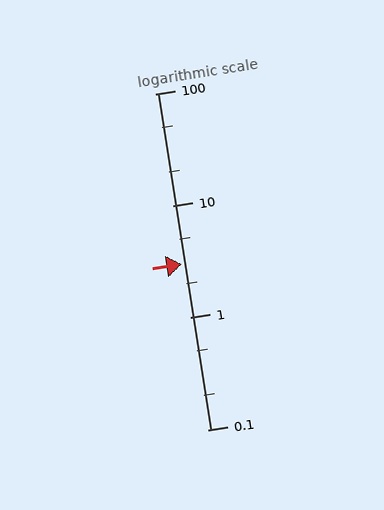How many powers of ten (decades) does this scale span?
The scale spans 3 decades, from 0.1 to 100.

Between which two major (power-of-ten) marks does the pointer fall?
The pointer is between 1 and 10.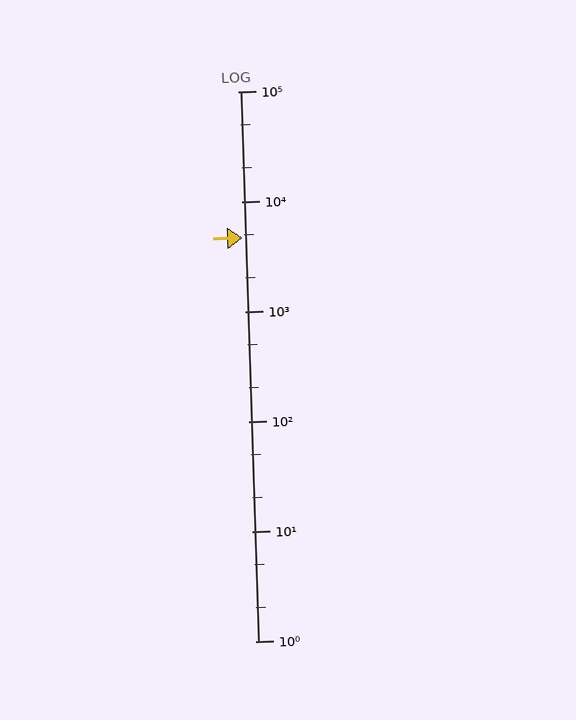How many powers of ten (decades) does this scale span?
The scale spans 5 decades, from 1 to 100000.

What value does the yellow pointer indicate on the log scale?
The pointer indicates approximately 4700.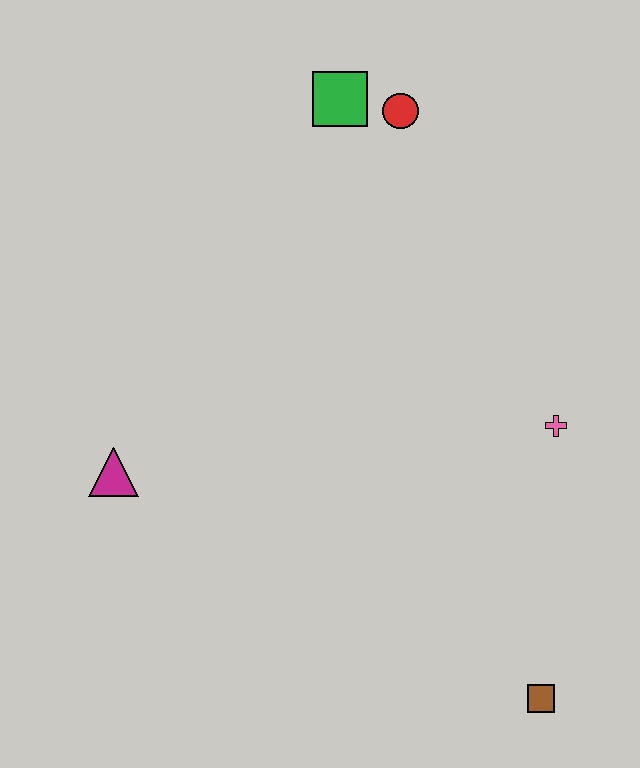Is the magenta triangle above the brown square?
Yes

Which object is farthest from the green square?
The brown square is farthest from the green square.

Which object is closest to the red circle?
The green square is closest to the red circle.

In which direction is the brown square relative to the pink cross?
The brown square is below the pink cross.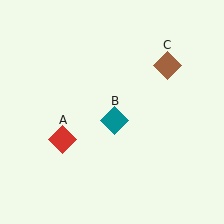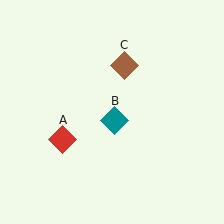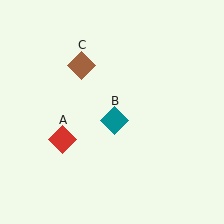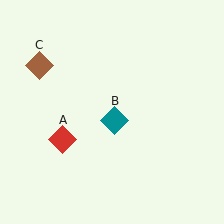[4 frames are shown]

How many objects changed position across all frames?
1 object changed position: brown diamond (object C).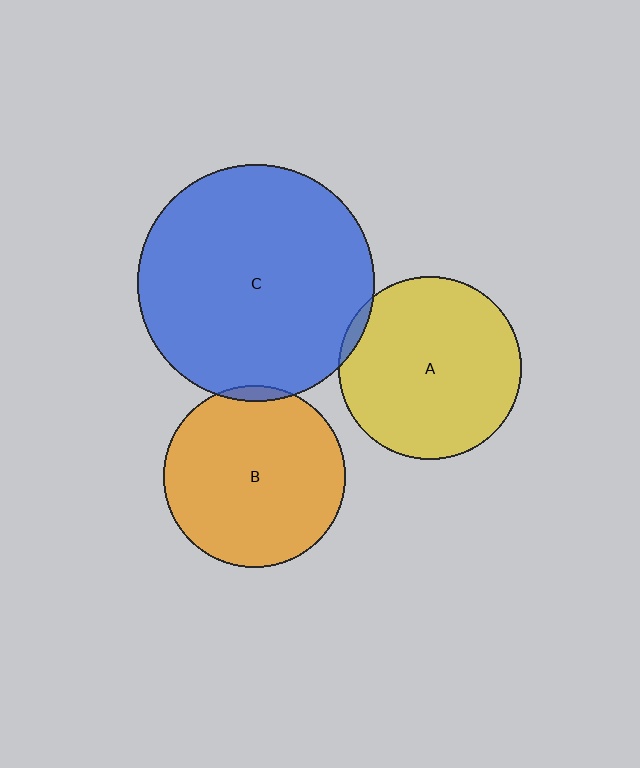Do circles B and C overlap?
Yes.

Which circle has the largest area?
Circle C (blue).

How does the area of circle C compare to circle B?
Approximately 1.7 times.